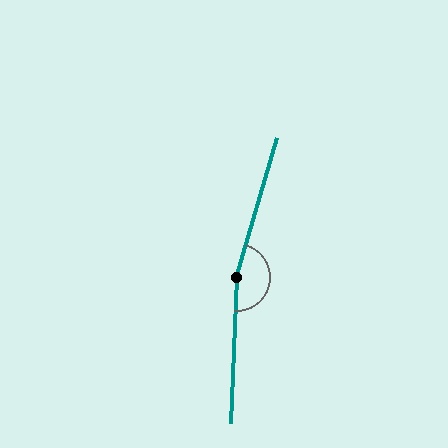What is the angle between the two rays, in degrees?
Approximately 166 degrees.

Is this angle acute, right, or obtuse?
It is obtuse.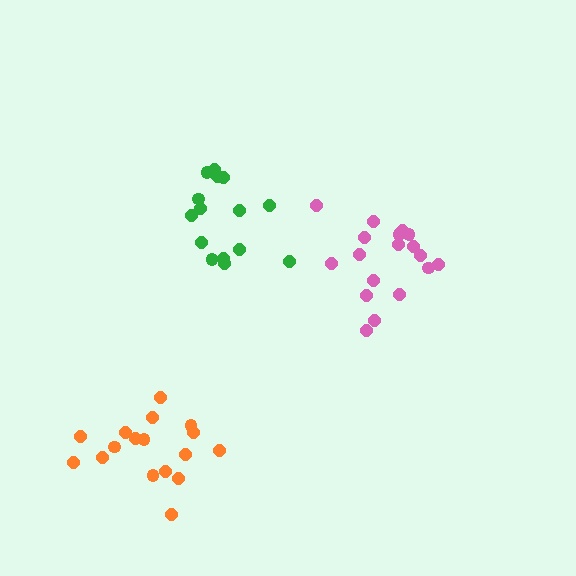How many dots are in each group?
Group 1: 15 dots, Group 2: 18 dots, Group 3: 17 dots (50 total).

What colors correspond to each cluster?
The clusters are colored: green, pink, orange.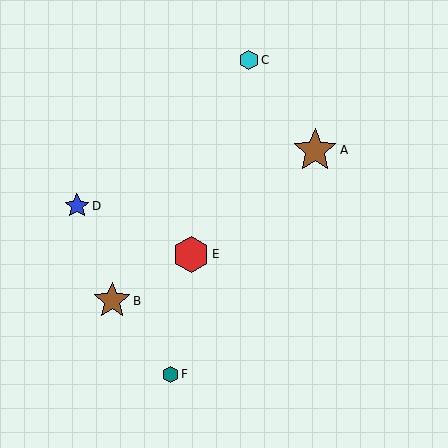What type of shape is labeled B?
Shape B is a brown star.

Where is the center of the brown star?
The center of the brown star is at (112, 301).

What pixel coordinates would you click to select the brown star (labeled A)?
Click at (315, 150) to select the brown star A.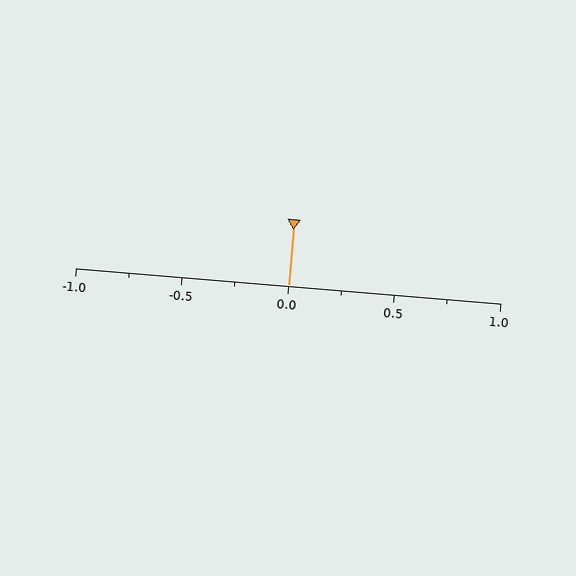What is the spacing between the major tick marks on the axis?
The major ticks are spaced 0.5 apart.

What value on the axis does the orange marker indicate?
The marker indicates approximately 0.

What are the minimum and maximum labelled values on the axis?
The axis runs from -1.0 to 1.0.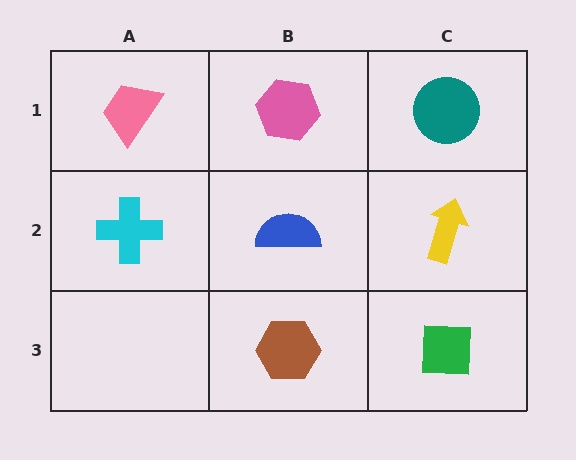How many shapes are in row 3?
2 shapes.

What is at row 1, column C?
A teal circle.